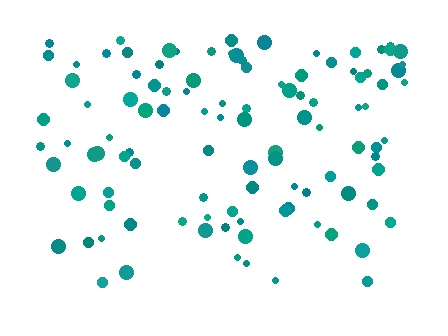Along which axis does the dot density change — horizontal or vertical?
Vertical.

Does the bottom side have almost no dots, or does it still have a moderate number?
Still a moderate number, just noticeably fewer than the top.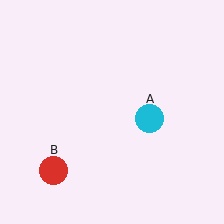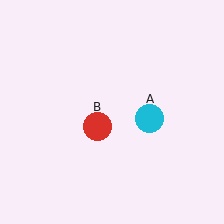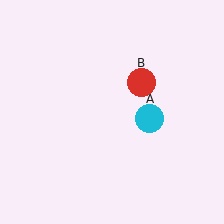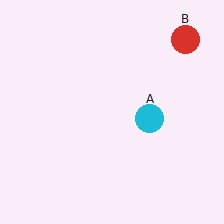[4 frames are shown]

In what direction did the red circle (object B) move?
The red circle (object B) moved up and to the right.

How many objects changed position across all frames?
1 object changed position: red circle (object B).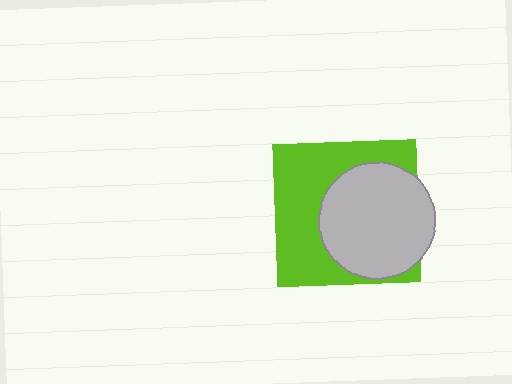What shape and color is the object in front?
The object in front is a light gray circle.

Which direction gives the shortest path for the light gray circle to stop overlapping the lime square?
Moving right gives the shortest separation.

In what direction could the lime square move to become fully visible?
The lime square could move left. That would shift it out from behind the light gray circle entirely.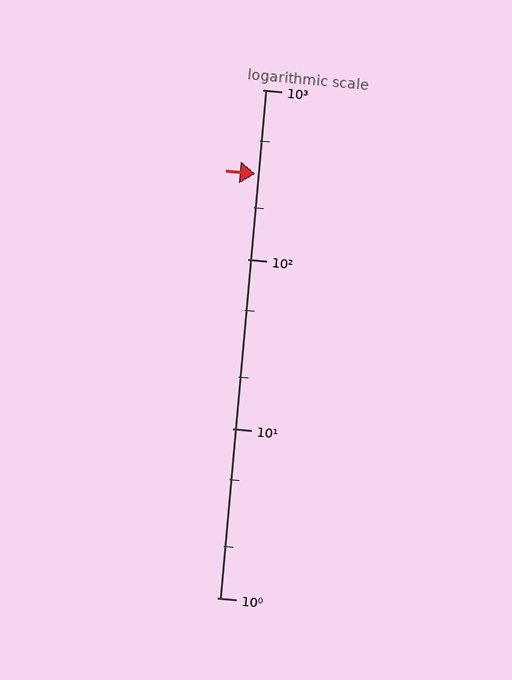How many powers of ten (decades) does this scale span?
The scale spans 3 decades, from 1 to 1000.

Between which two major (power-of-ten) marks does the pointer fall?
The pointer is between 100 and 1000.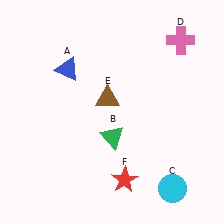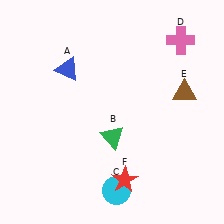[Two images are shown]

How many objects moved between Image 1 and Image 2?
2 objects moved between the two images.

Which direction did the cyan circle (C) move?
The cyan circle (C) moved left.